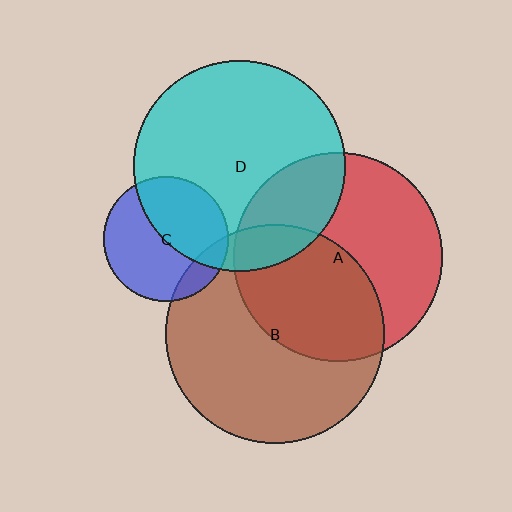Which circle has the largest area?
Circle B (brown).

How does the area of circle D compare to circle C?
Approximately 2.9 times.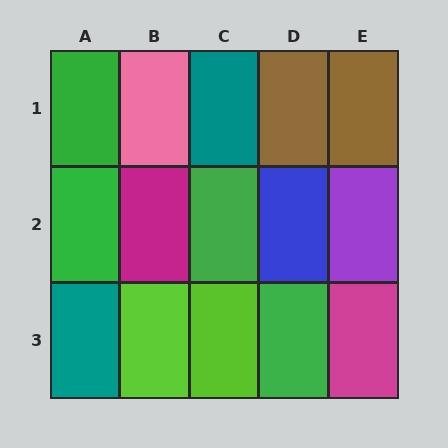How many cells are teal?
2 cells are teal.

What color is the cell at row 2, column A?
Green.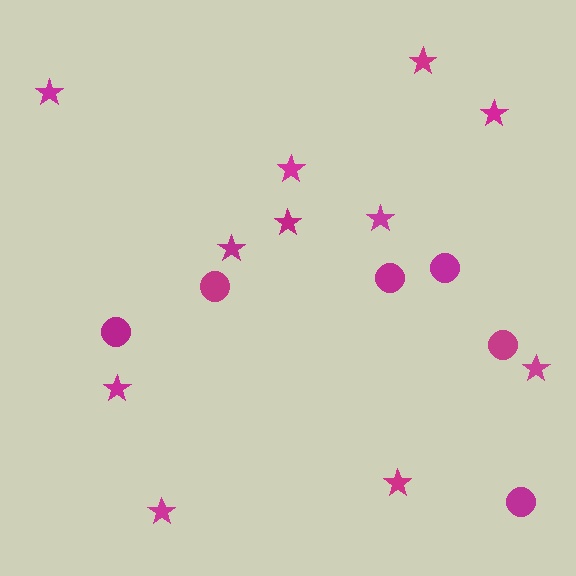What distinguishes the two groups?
There are 2 groups: one group of stars (11) and one group of circles (6).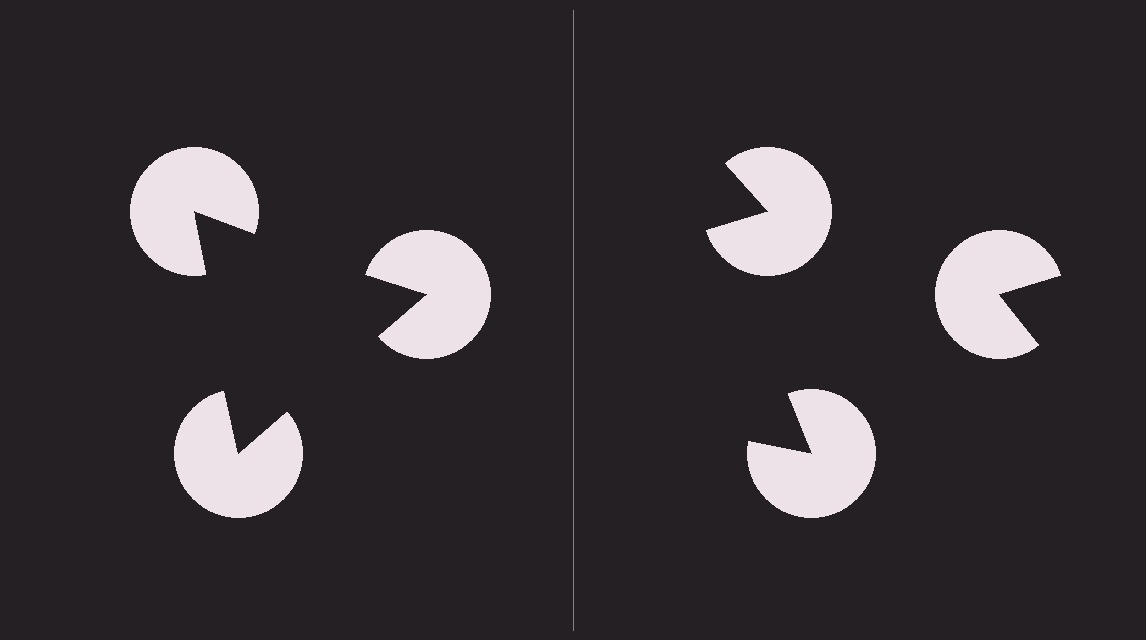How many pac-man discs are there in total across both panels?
6 — 3 on each side.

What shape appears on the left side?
An illusory triangle.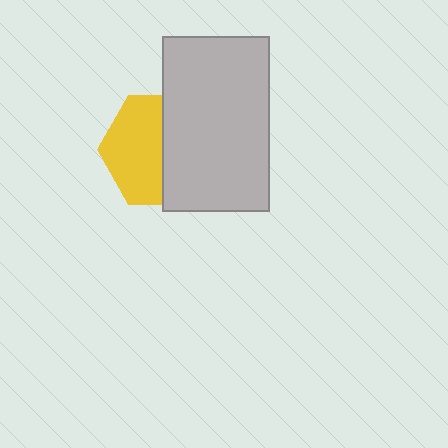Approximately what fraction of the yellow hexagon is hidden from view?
Roughly 49% of the yellow hexagon is hidden behind the light gray rectangle.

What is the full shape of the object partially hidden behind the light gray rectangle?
The partially hidden object is a yellow hexagon.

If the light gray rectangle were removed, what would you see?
You would see the complete yellow hexagon.